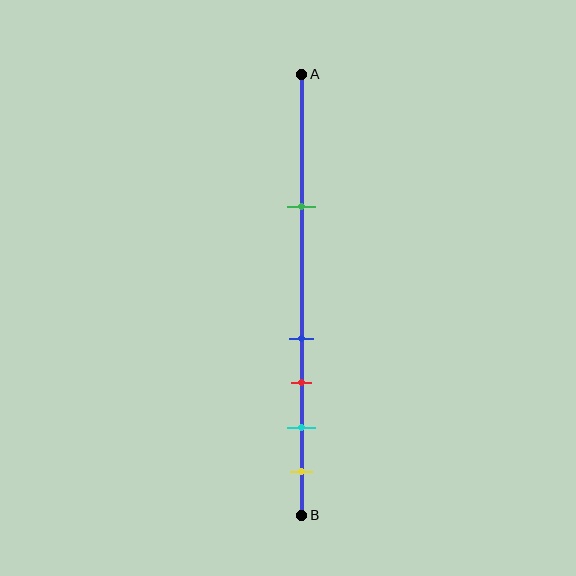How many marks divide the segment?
There are 5 marks dividing the segment.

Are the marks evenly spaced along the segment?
No, the marks are not evenly spaced.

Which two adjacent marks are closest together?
The blue and red marks are the closest adjacent pair.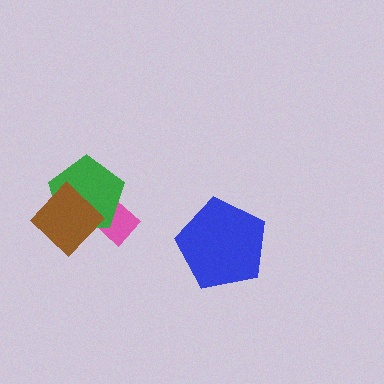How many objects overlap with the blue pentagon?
0 objects overlap with the blue pentagon.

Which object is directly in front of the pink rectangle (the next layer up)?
The green pentagon is directly in front of the pink rectangle.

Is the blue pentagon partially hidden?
No, no other shape covers it.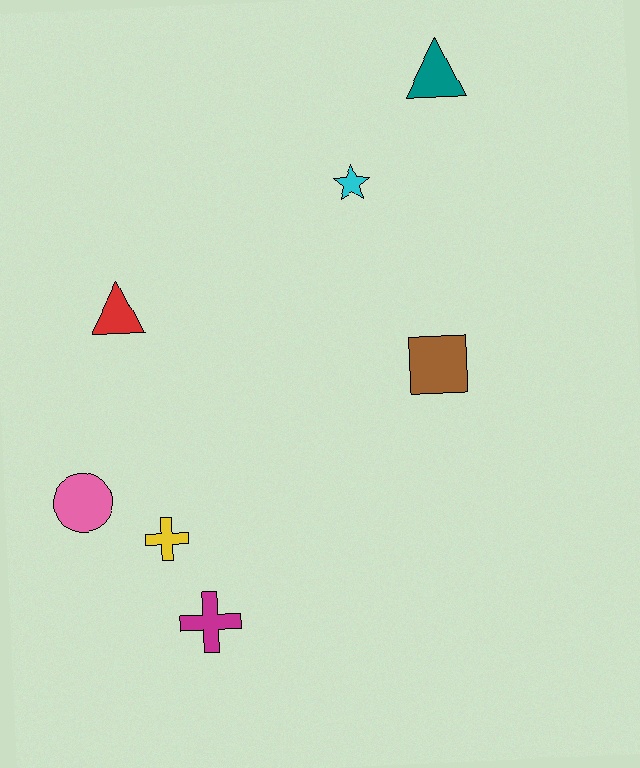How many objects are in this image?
There are 7 objects.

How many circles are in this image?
There is 1 circle.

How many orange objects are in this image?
There are no orange objects.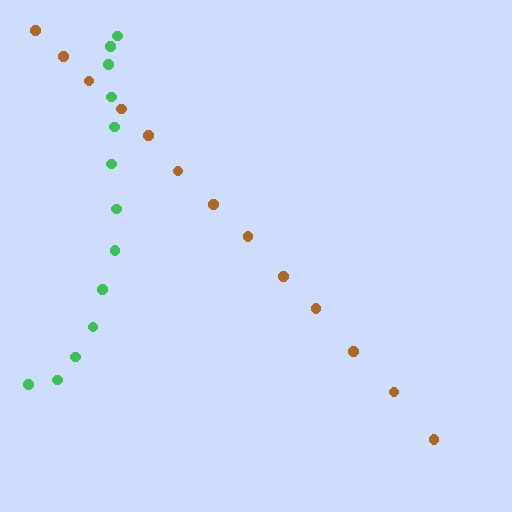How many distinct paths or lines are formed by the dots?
There are 2 distinct paths.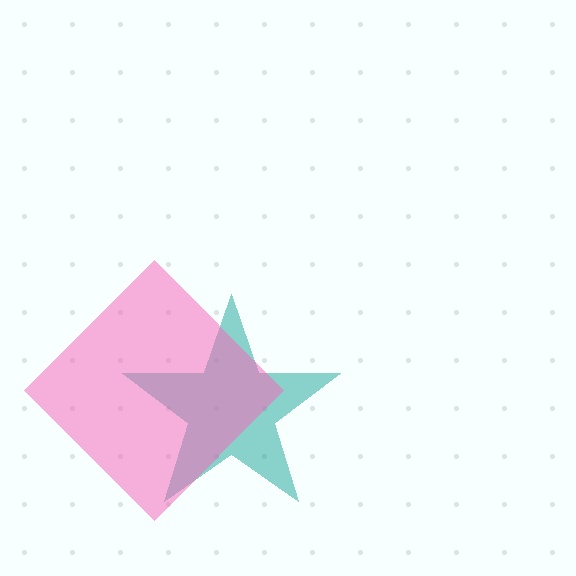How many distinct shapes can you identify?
There are 2 distinct shapes: a teal star, a pink diamond.